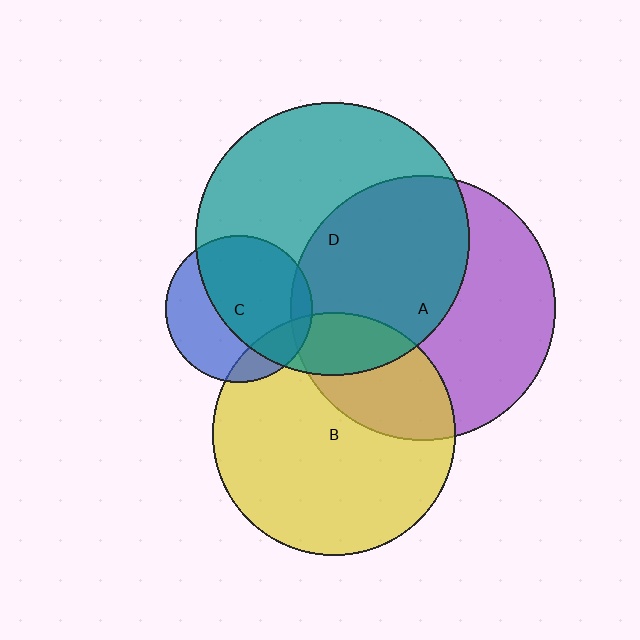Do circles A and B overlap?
Yes.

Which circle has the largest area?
Circle D (teal).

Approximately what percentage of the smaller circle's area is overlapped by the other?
Approximately 30%.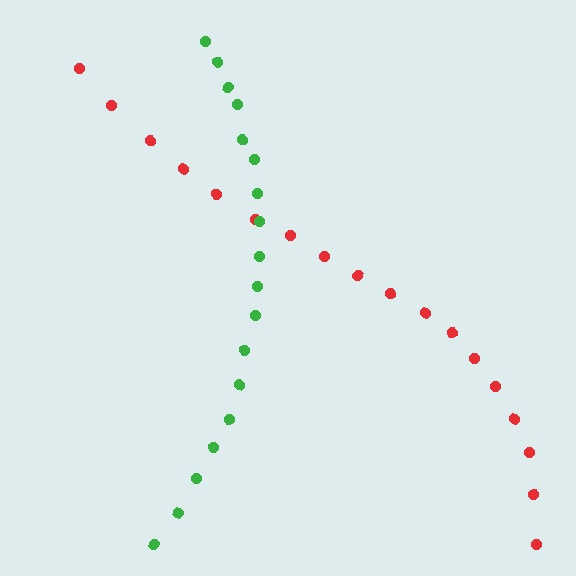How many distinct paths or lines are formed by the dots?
There are 2 distinct paths.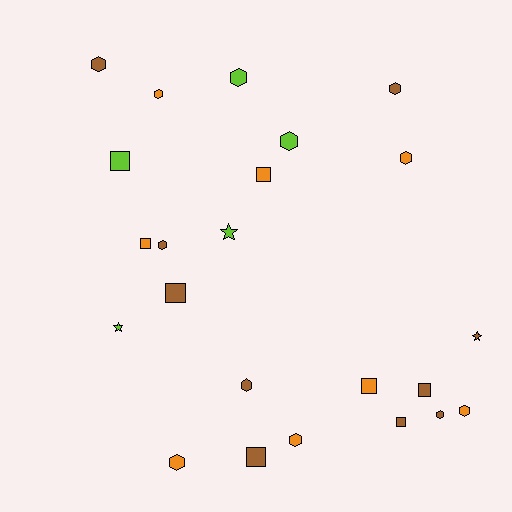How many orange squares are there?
There are 3 orange squares.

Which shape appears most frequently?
Hexagon, with 12 objects.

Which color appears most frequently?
Brown, with 10 objects.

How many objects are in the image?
There are 23 objects.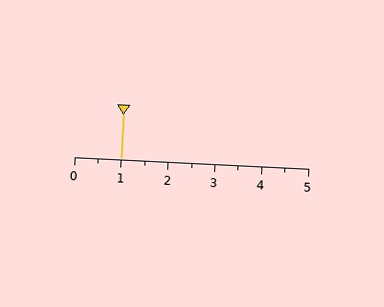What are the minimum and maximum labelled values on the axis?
The axis runs from 0 to 5.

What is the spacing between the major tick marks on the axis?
The major ticks are spaced 1 apart.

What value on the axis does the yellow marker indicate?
The marker indicates approximately 1.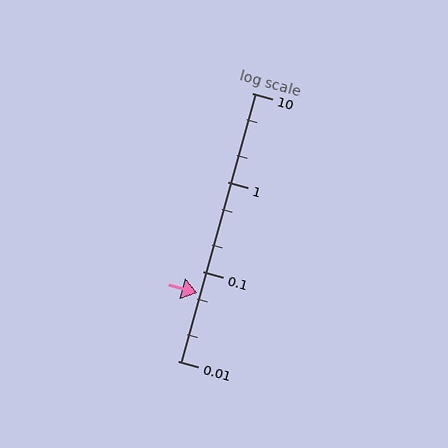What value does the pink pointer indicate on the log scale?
The pointer indicates approximately 0.057.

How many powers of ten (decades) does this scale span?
The scale spans 3 decades, from 0.01 to 10.